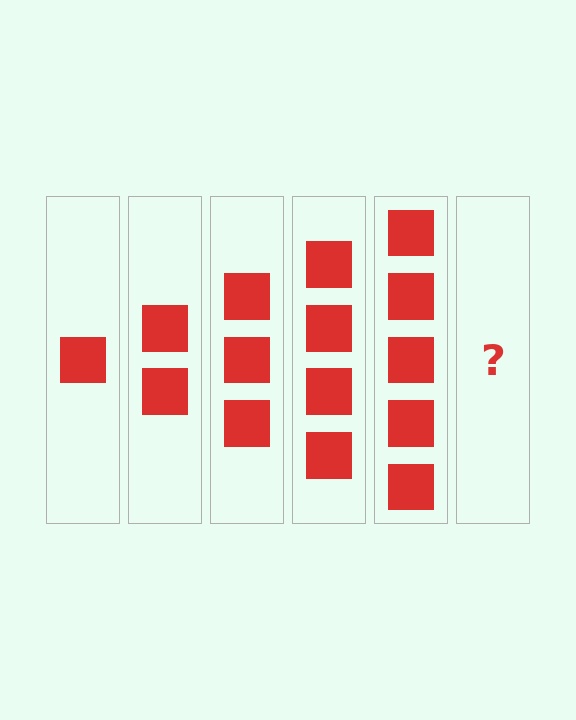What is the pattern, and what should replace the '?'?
The pattern is that each step adds one more square. The '?' should be 6 squares.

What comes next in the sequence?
The next element should be 6 squares.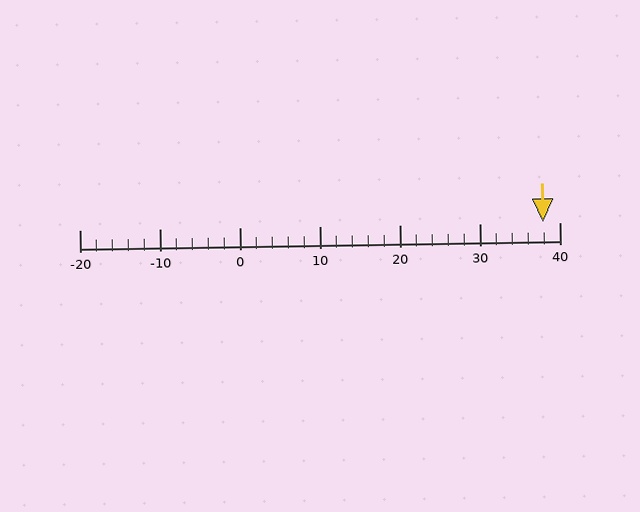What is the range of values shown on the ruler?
The ruler shows values from -20 to 40.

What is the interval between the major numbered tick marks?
The major tick marks are spaced 10 units apart.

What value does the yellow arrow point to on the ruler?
The yellow arrow points to approximately 38.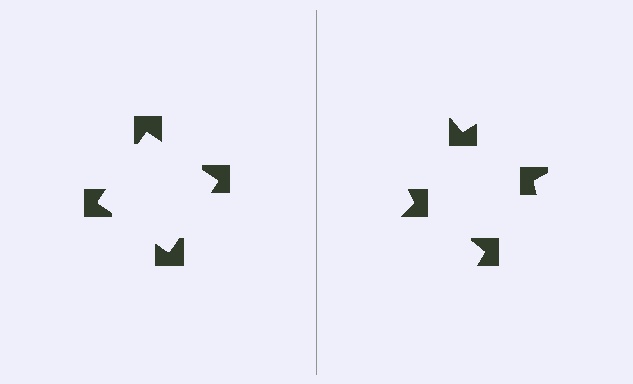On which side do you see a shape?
An illusory square appears on the left side. On the right side the wedge cuts are rotated, so no coherent shape forms.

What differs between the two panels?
The notched squares are positioned identically on both sides; only the wedge orientations differ. On the left they align to a square; on the right they are misaligned.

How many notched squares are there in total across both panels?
8 — 4 on each side.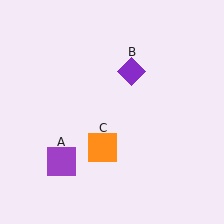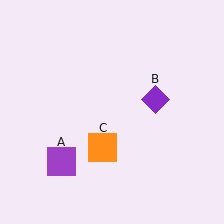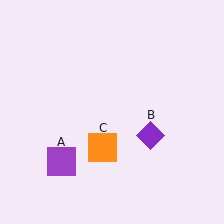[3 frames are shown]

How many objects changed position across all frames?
1 object changed position: purple diamond (object B).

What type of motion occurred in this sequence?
The purple diamond (object B) rotated clockwise around the center of the scene.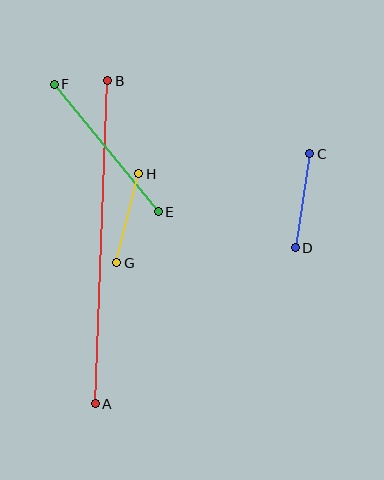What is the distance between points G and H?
The distance is approximately 92 pixels.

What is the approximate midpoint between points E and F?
The midpoint is at approximately (106, 148) pixels.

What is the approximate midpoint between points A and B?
The midpoint is at approximately (102, 242) pixels.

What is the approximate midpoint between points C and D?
The midpoint is at approximately (303, 201) pixels.